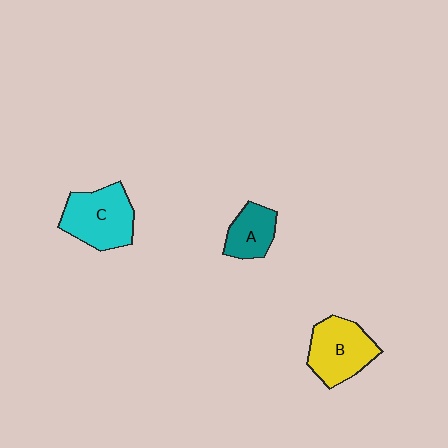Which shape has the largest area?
Shape C (cyan).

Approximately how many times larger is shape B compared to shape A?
Approximately 1.6 times.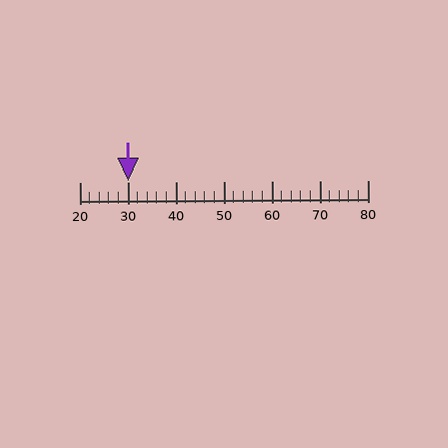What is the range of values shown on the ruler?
The ruler shows values from 20 to 80.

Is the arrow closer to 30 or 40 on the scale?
The arrow is closer to 30.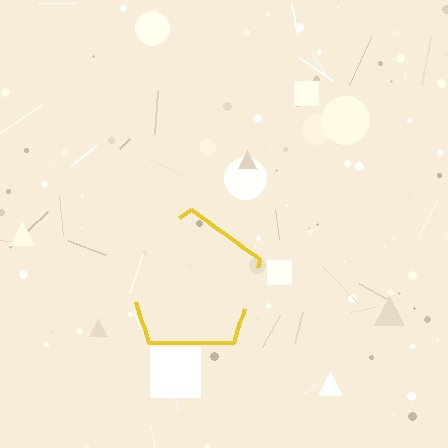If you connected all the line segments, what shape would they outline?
They would outline a pentagon.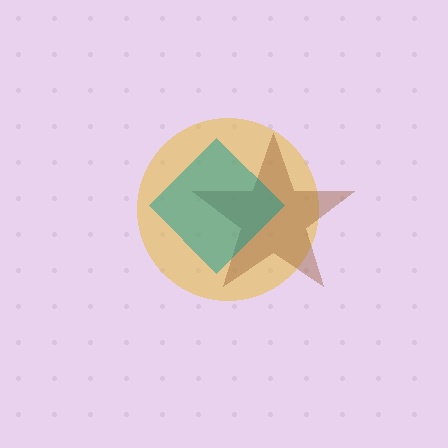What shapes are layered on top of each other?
The layered shapes are: a yellow circle, a brown star, a teal diamond.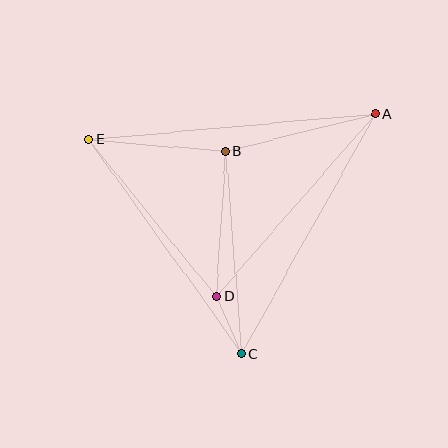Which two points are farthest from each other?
Points A and E are farthest from each other.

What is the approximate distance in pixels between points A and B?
The distance between A and B is approximately 154 pixels.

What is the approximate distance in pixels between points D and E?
The distance between D and E is approximately 202 pixels.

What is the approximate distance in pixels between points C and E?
The distance between C and E is approximately 263 pixels.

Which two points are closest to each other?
Points C and D are closest to each other.